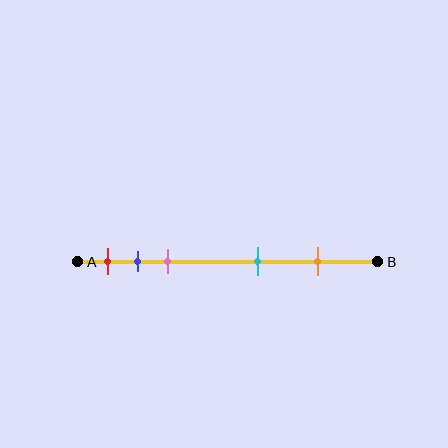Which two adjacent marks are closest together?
The blue and pink marks are the closest adjacent pair.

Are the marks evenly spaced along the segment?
No, the marks are not evenly spaced.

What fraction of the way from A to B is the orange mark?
The orange mark is approximately 80% (0.8) of the way from A to B.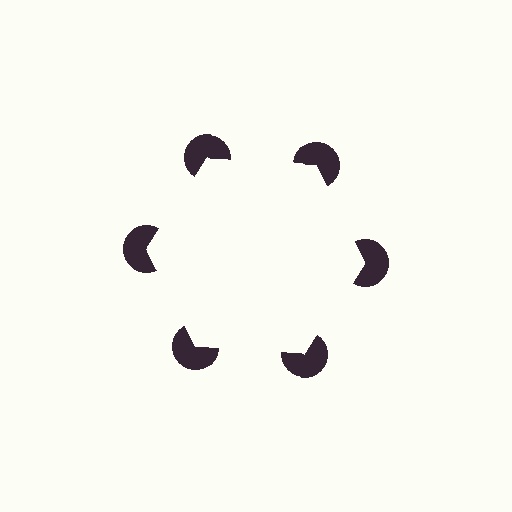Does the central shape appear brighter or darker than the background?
It typically appears slightly brighter than the background, even though no actual brightness change is drawn.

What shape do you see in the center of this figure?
An illusory hexagon — its edges are inferred from the aligned wedge cuts in the pac-man discs, not physically drawn.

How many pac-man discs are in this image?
There are 6 — one at each vertex of the illusory hexagon.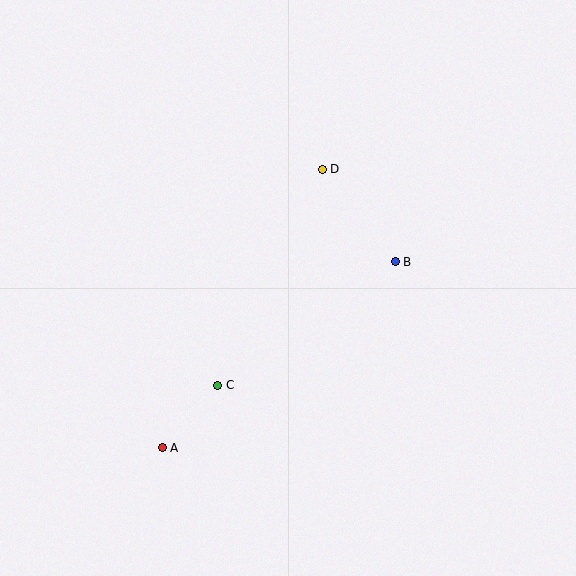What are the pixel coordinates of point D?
Point D is at (322, 169).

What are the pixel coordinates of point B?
Point B is at (395, 262).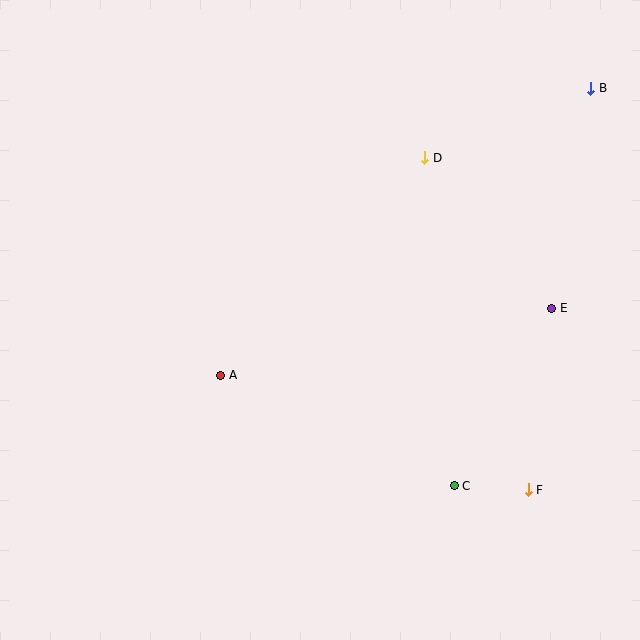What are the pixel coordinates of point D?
Point D is at (425, 158).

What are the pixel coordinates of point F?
Point F is at (528, 490).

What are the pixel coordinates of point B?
Point B is at (591, 88).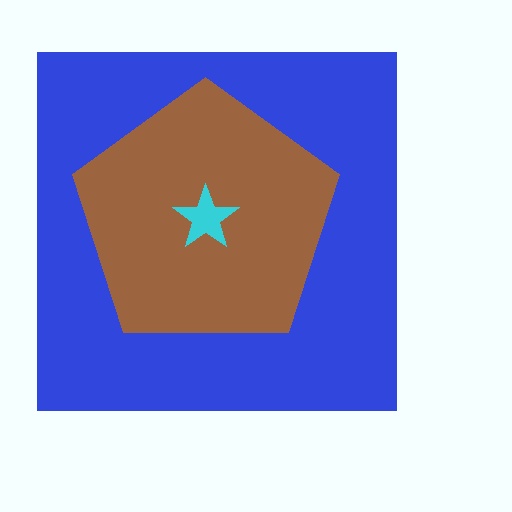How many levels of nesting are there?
3.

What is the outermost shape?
The blue square.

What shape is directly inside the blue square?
The brown pentagon.